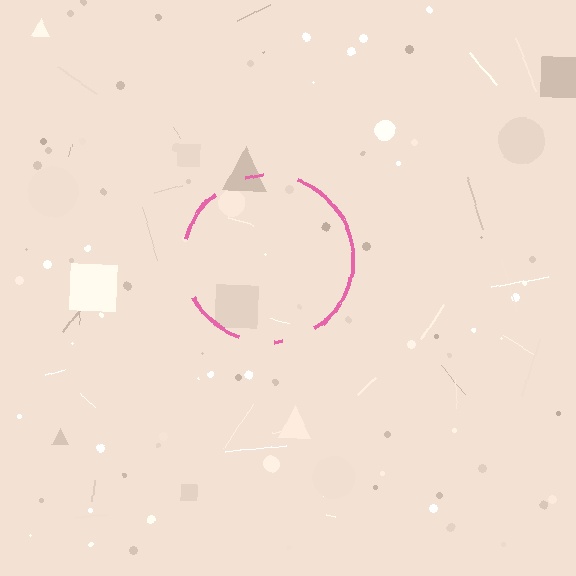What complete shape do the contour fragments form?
The contour fragments form a circle.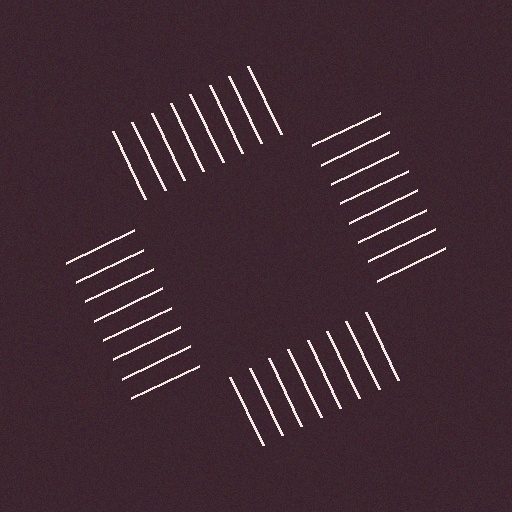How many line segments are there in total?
32 — 8 along each of the 4 edges.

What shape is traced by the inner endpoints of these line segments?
An illusory square — the line segments terminate on its edges but no continuous stroke is drawn.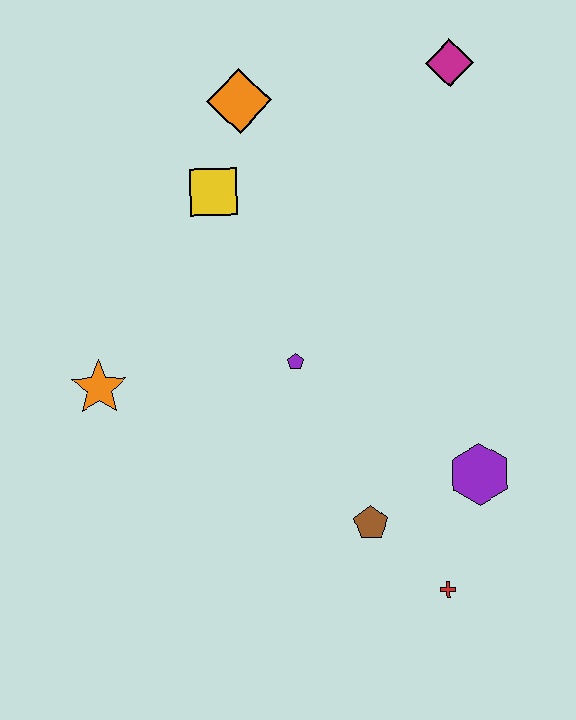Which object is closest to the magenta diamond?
The orange diamond is closest to the magenta diamond.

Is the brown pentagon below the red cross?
No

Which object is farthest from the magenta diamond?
The red cross is farthest from the magenta diamond.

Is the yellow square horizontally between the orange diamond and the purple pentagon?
No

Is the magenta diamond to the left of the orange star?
No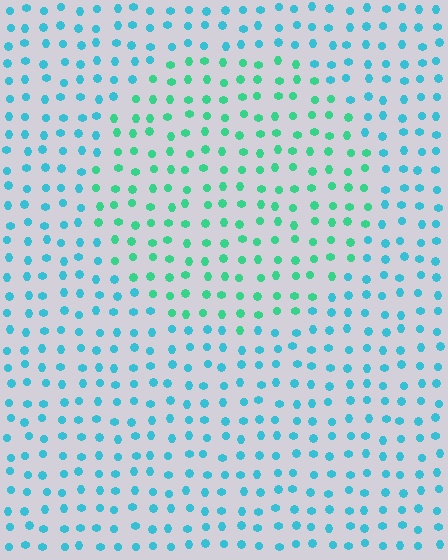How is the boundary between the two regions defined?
The boundary is defined purely by a slight shift in hue (about 36 degrees). Spacing, size, and orientation are identical on both sides.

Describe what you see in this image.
The image is filled with small cyan elements in a uniform arrangement. A circle-shaped region is visible where the elements are tinted to a slightly different hue, forming a subtle color boundary.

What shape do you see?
I see a circle.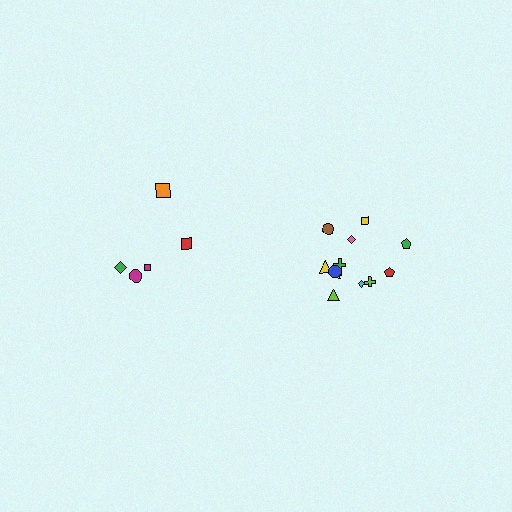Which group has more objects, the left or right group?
The right group.